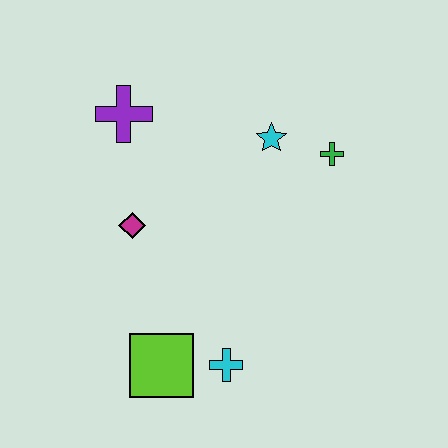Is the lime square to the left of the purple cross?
No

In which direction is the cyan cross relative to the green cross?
The cyan cross is below the green cross.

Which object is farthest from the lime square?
The green cross is farthest from the lime square.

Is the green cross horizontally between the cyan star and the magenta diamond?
No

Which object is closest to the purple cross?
The magenta diamond is closest to the purple cross.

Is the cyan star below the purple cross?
Yes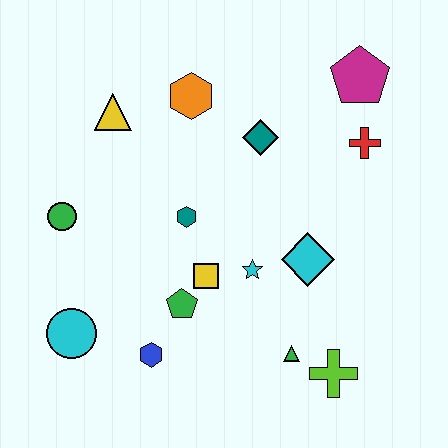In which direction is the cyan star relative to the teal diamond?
The cyan star is below the teal diamond.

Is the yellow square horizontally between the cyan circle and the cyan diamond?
Yes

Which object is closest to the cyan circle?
The blue hexagon is closest to the cyan circle.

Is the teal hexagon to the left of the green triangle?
Yes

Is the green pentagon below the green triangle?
No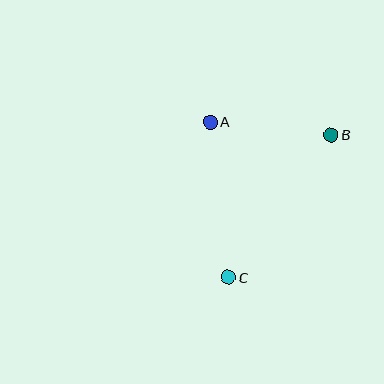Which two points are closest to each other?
Points A and B are closest to each other.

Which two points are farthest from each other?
Points B and C are farthest from each other.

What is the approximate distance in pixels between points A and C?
The distance between A and C is approximately 157 pixels.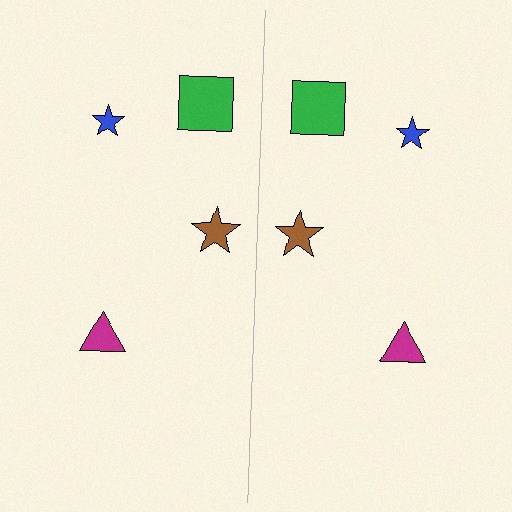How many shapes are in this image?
There are 8 shapes in this image.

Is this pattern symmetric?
Yes, this pattern has bilateral (reflection) symmetry.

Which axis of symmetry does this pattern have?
The pattern has a vertical axis of symmetry running through the center of the image.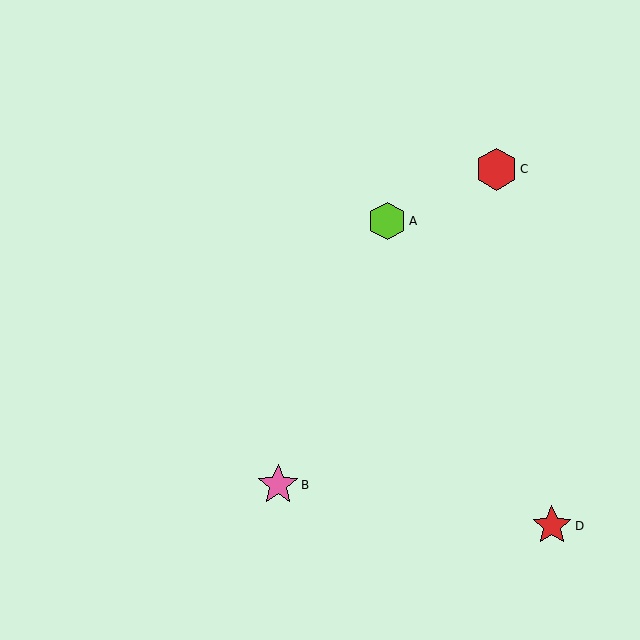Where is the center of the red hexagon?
The center of the red hexagon is at (496, 169).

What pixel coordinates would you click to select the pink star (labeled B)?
Click at (278, 485) to select the pink star B.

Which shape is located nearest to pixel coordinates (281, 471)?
The pink star (labeled B) at (278, 485) is nearest to that location.